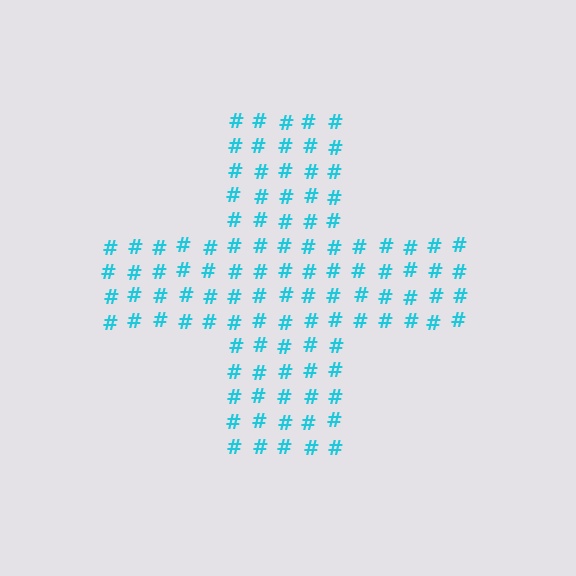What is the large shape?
The large shape is a cross.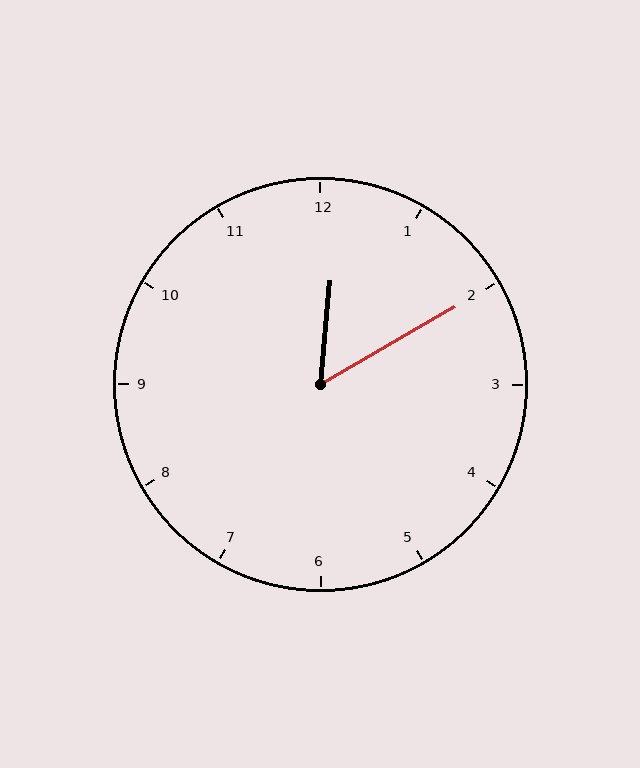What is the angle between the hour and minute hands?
Approximately 55 degrees.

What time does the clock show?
12:10.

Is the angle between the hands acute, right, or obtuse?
It is acute.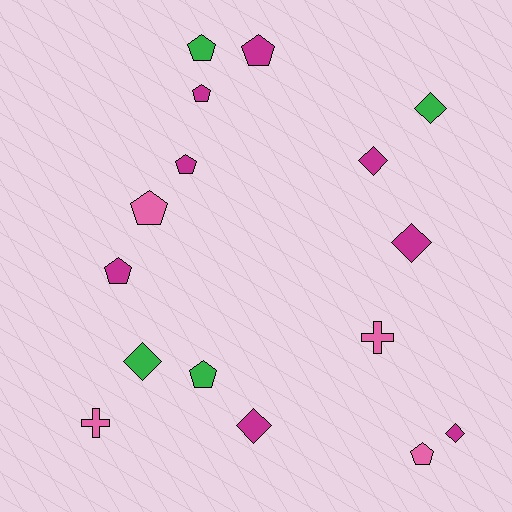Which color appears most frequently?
Magenta, with 8 objects.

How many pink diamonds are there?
There are no pink diamonds.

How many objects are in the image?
There are 16 objects.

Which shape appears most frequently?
Pentagon, with 8 objects.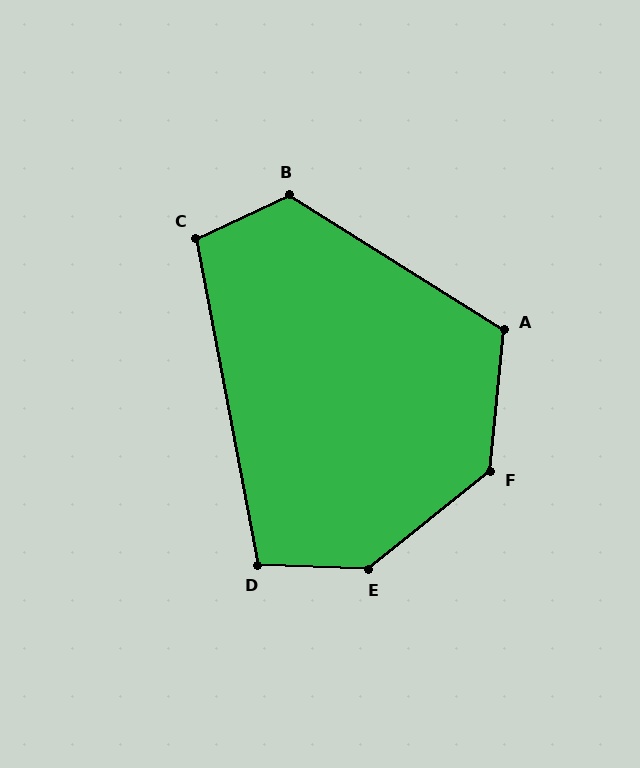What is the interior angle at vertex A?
Approximately 117 degrees (obtuse).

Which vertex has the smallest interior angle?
D, at approximately 103 degrees.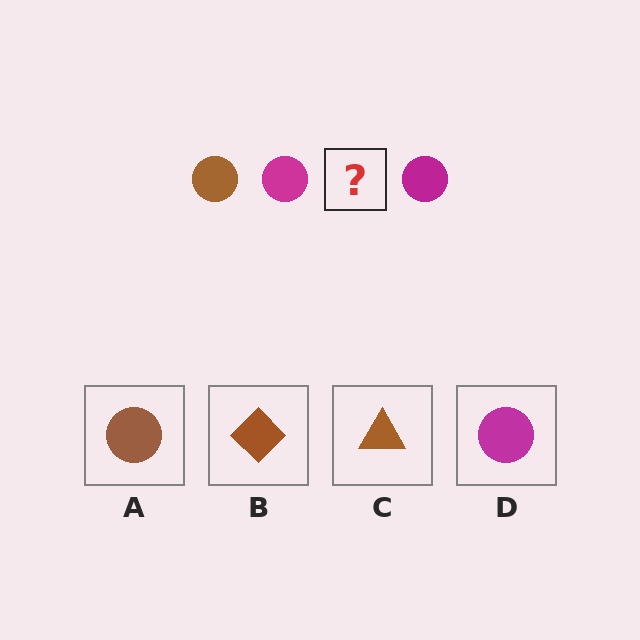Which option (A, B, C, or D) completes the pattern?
A.